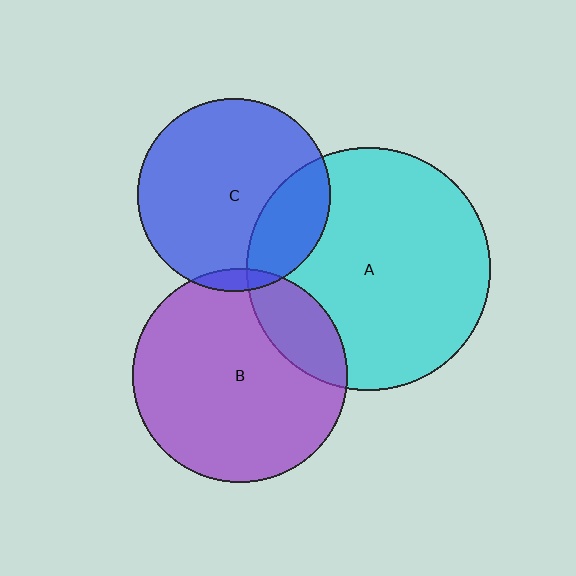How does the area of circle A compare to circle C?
Approximately 1.6 times.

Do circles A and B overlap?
Yes.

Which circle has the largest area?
Circle A (cyan).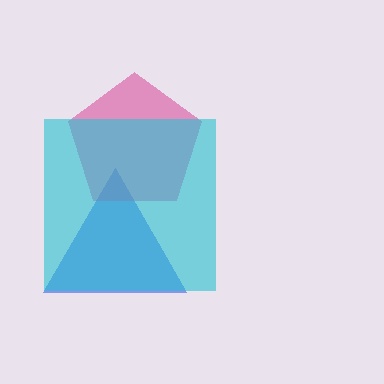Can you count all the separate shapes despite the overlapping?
Yes, there are 3 separate shapes.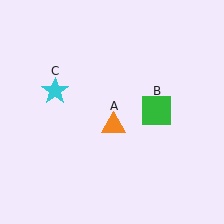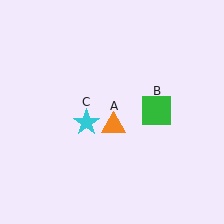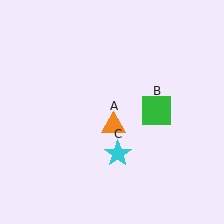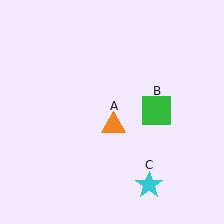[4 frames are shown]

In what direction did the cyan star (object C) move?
The cyan star (object C) moved down and to the right.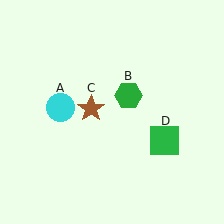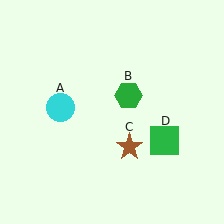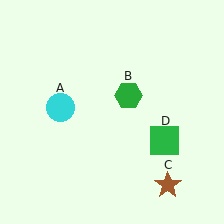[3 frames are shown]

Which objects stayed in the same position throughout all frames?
Cyan circle (object A) and green hexagon (object B) and green square (object D) remained stationary.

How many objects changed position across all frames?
1 object changed position: brown star (object C).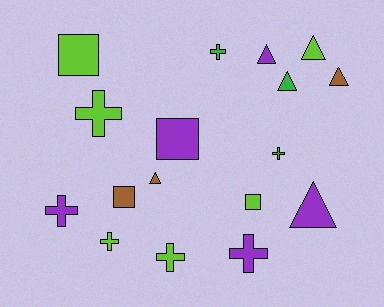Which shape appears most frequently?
Cross, with 7 objects.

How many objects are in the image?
There are 17 objects.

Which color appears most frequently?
Lime, with 6 objects.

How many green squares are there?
There are no green squares.